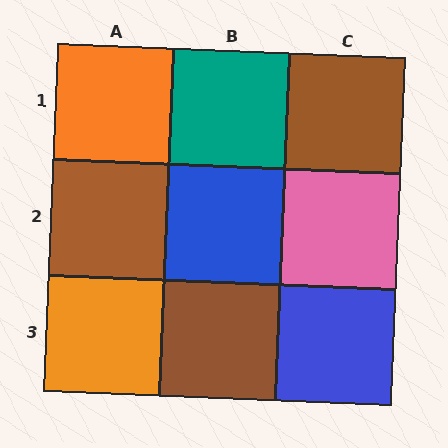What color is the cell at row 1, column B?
Teal.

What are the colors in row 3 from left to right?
Orange, brown, blue.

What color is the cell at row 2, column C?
Pink.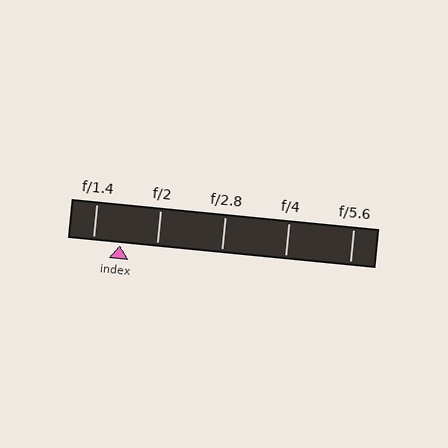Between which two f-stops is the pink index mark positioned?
The index mark is between f/1.4 and f/2.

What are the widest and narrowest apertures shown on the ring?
The widest aperture shown is f/1.4 and the narrowest is f/5.6.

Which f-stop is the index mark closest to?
The index mark is closest to f/1.4.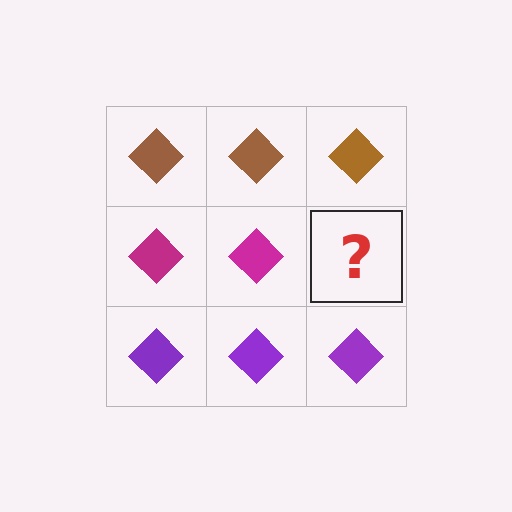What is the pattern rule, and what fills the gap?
The rule is that each row has a consistent color. The gap should be filled with a magenta diamond.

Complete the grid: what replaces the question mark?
The question mark should be replaced with a magenta diamond.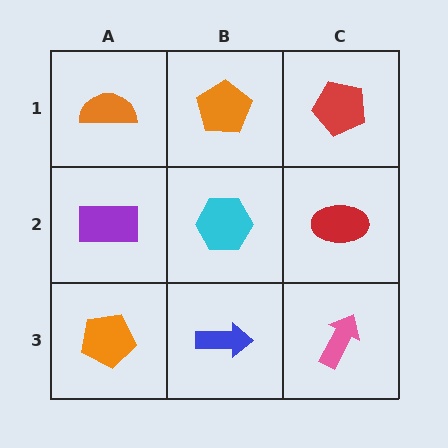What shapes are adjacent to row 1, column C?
A red ellipse (row 2, column C), an orange pentagon (row 1, column B).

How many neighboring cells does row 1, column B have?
3.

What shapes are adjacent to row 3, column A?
A purple rectangle (row 2, column A), a blue arrow (row 3, column B).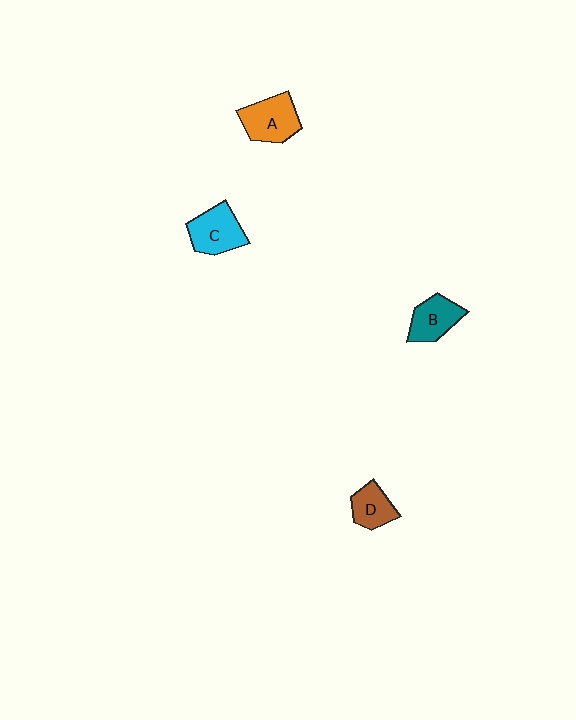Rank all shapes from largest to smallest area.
From largest to smallest: A (orange), C (cyan), B (teal), D (brown).